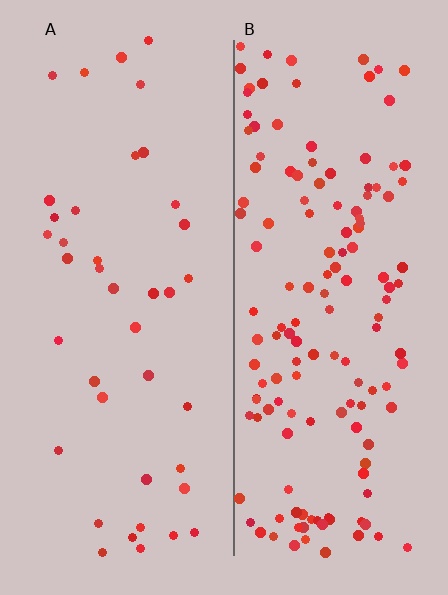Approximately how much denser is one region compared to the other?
Approximately 3.6× — region B over region A.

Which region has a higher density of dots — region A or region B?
B (the right).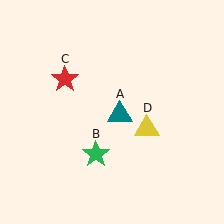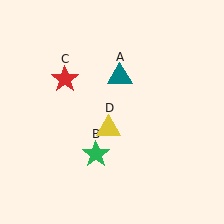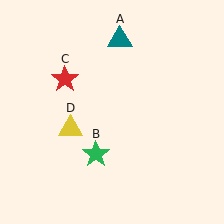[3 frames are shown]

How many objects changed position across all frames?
2 objects changed position: teal triangle (object A), yellow triangle (object D).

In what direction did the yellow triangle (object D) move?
The yellow triangle (object D) moved left.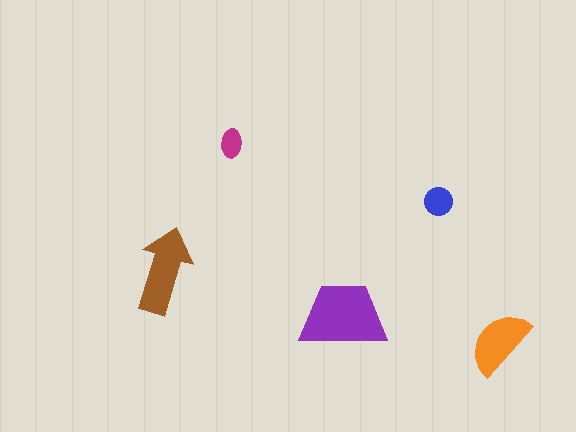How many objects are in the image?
There are 5 objects in the image.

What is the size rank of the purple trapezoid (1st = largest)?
1st.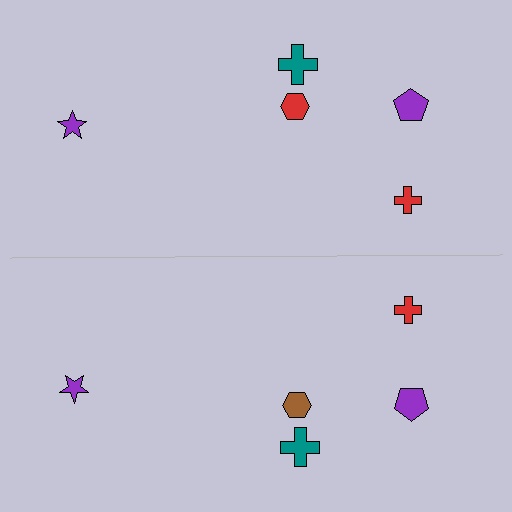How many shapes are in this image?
There are 10 shapes in this image.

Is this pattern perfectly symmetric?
No, the pattern is not perfectly symmetric. The brown hexagon on the bottom side breaks the symmetry — its mirror counterpart is red.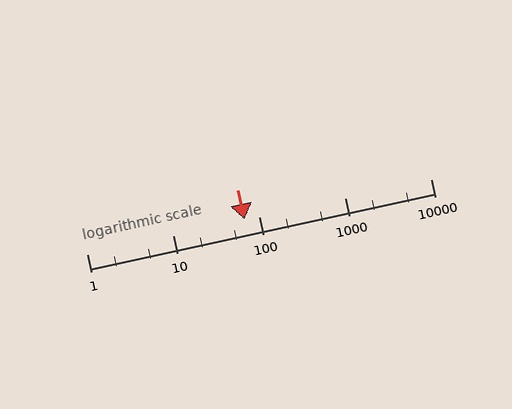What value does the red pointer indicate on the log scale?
The pointer indicates approximately 68.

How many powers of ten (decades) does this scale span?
The scale spans 4 decades, from 1 to 10000.